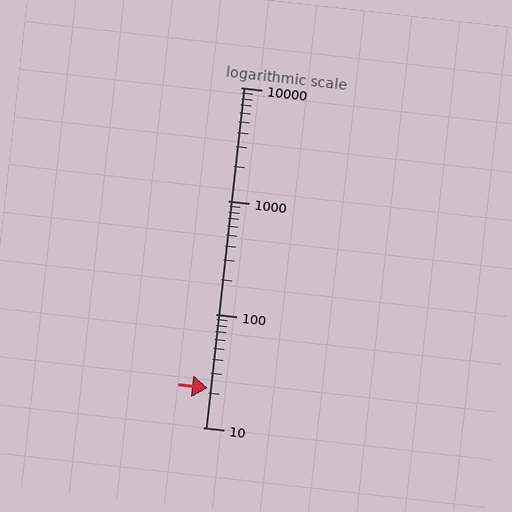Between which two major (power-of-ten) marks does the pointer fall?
The pointer is between 10 and 100.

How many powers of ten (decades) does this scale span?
The scale spans 3 decades, from 10 to 10000.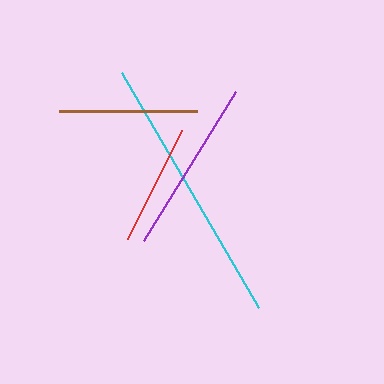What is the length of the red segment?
The red segment is approximately 122 pixels long.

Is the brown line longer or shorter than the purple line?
The purple line is longer than the brown line.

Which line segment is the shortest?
The red line is the shortest at approximately 122 pixels.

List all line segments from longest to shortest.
From longest to shortest: cyan, purple, brown, red.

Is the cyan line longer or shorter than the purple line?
The cyan line is longer than the purple line.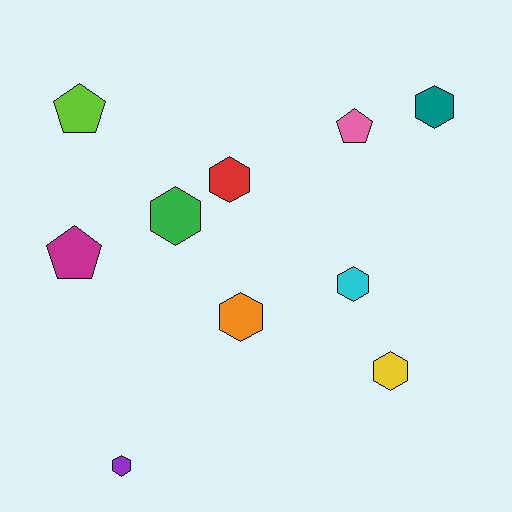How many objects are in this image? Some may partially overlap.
There are 10 objects.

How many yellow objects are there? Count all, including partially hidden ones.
There is 1 yellow object.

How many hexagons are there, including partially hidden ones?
There are 7 hexagons.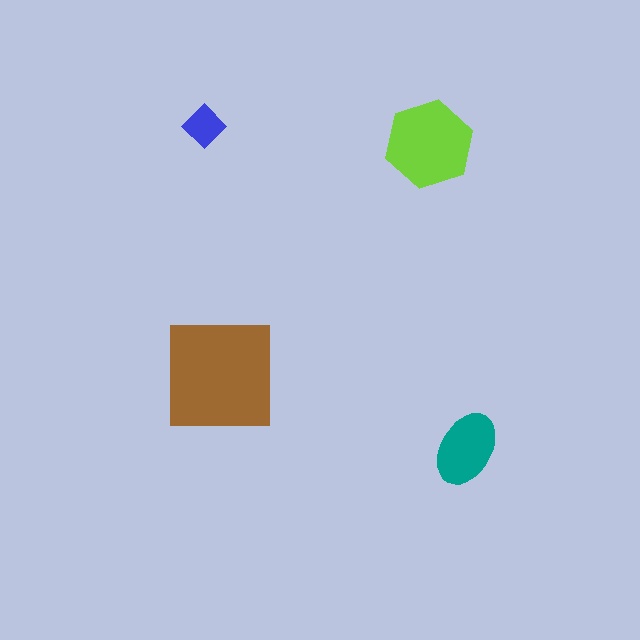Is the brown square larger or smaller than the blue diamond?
Larger.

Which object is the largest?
The brown square.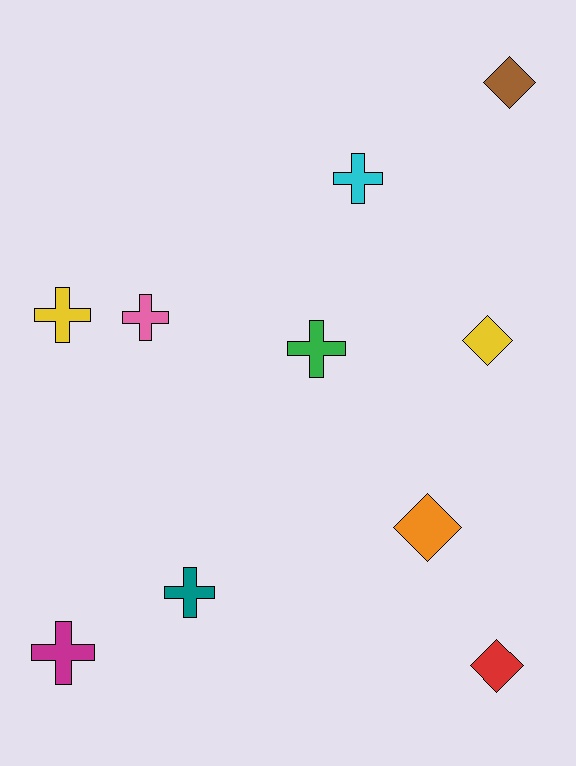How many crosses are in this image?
There are 6 crosses.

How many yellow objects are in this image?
There are 2 yellow objects.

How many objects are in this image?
There are 10 objects.